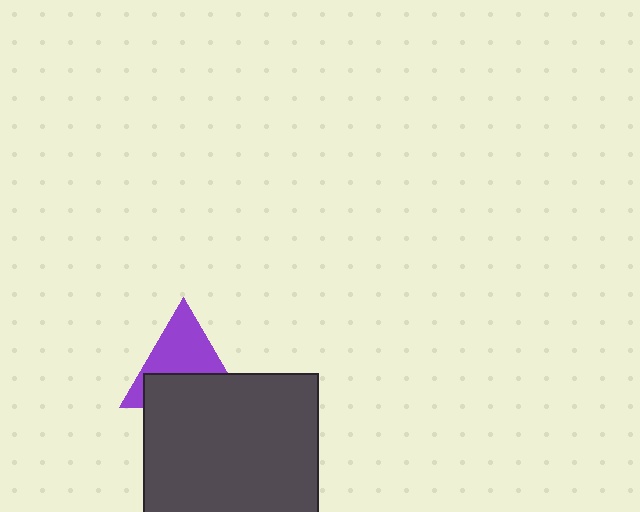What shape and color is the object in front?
The object in front is a dark gray square.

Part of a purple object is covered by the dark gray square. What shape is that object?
It is a triangle.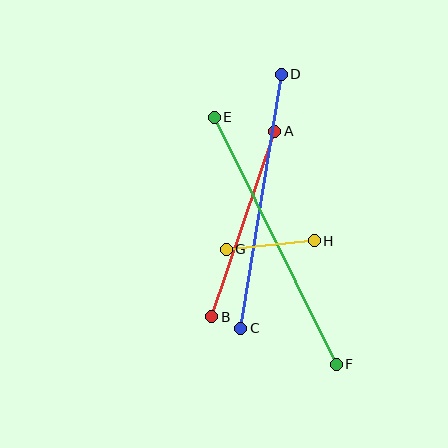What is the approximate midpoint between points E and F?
The midpoint is at approximately (275, 241) pixels.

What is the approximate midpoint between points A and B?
The midpoint is at approximately (243, 224) pixels.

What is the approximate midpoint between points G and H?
The midpoint is at approximately (270, 245) pixels.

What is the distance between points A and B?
The distance is approximately 196 pixels.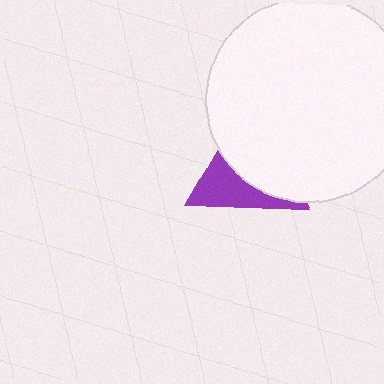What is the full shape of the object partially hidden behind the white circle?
The partially hidden object is a purple triangle.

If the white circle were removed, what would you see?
You would see the complete purple triangle.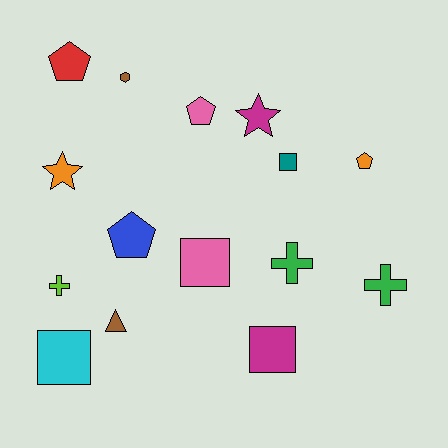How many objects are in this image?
There are 15 objects.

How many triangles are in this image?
There is 1 triangle.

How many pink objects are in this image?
There are 2 pink objects.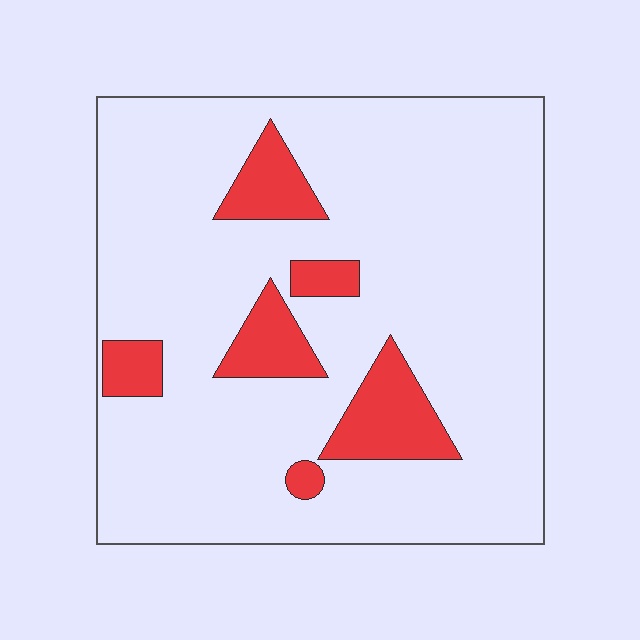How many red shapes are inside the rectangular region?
6.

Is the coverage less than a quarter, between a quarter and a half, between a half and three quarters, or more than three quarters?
Less than a quarter.